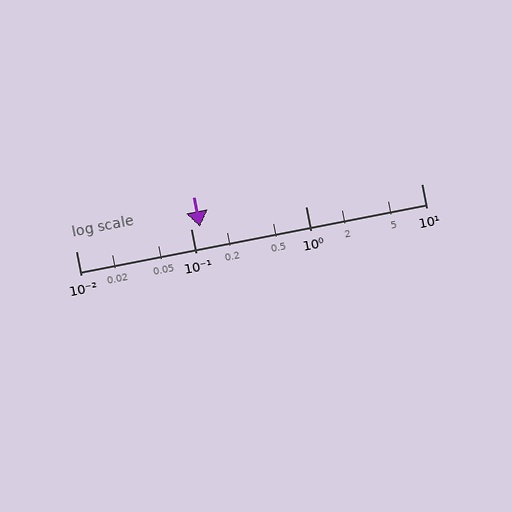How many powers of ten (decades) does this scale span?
The scale spans 3 decades, from 0.01 to 10.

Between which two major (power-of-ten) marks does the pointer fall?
The pointer is between 0.1 and 1.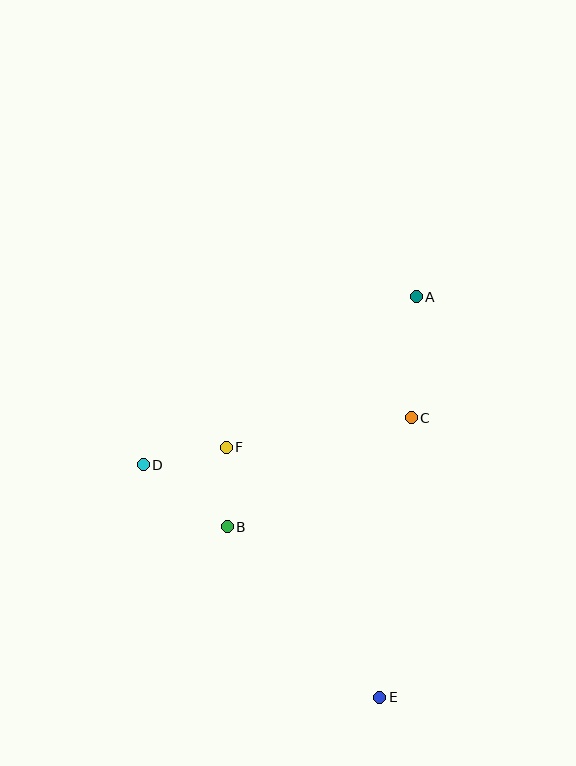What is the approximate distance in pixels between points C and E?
The distance between C and E is approximately 281 pixels.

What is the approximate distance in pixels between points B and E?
The distance between B and E is approximately 228 pixels.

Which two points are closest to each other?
Points B and F are closest to each other.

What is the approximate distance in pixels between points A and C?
The distance between A and C is approximately 121 pixels.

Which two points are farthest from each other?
Points A and E are farthest from each other.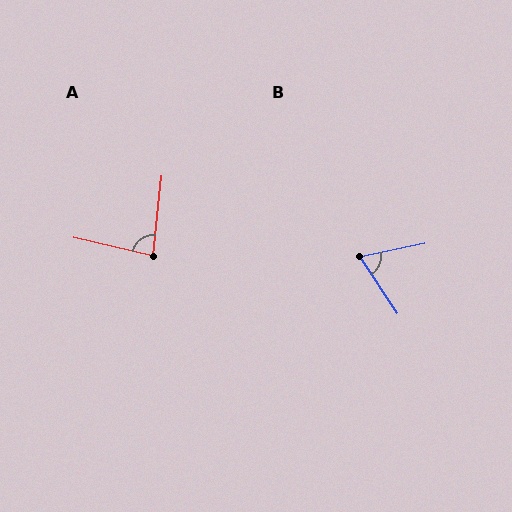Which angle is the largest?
A, at approximately 83 degrees.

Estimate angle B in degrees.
Approximately 68 degrees.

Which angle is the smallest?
B, at approximately 68 degrees.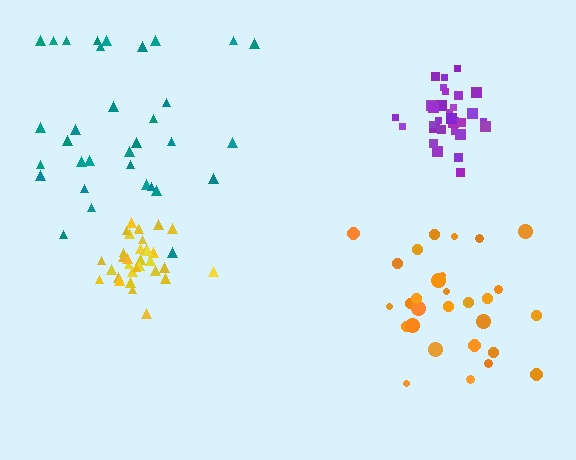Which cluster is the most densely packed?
Purple.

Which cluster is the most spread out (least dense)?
Teal.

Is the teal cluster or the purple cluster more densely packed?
Purple.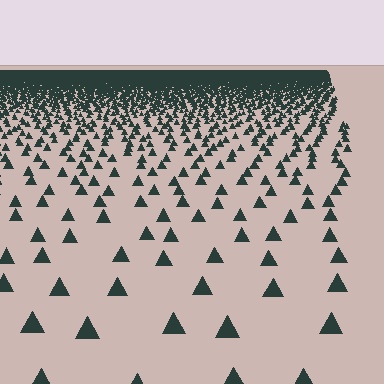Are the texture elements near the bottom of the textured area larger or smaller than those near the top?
Larger. Near the bottom, elements are closer to the viewer and appear at a bigger on-screen size.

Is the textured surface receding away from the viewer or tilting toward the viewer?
The surface is receding away from the viewer. Texture elements get smaller and denser toward the top.